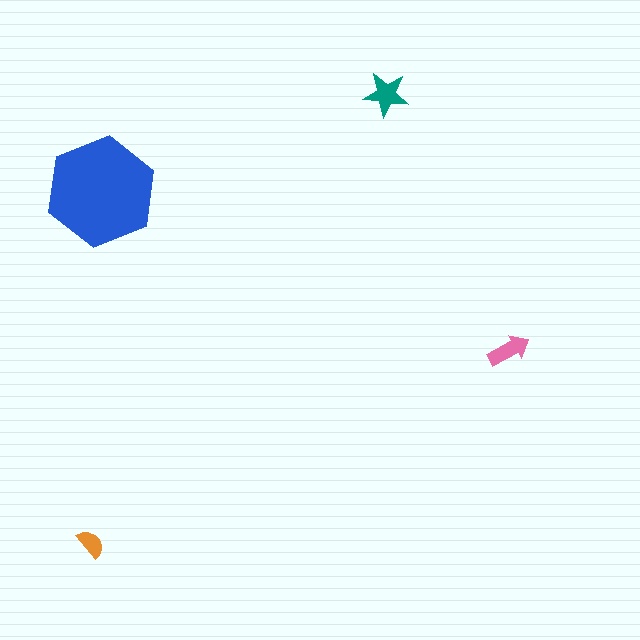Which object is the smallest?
The orange semicircle.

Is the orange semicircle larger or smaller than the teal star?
Smaller.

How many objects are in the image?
There are 4 objects in the image.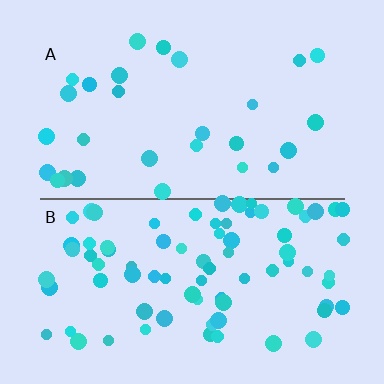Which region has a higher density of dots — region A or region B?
B (the bottom).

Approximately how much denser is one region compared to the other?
Approximately 2.8× — region B over region A.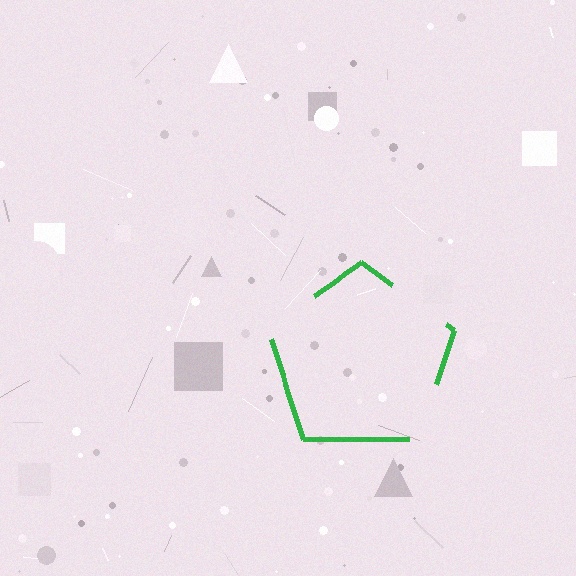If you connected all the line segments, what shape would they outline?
They would outline a pentagon.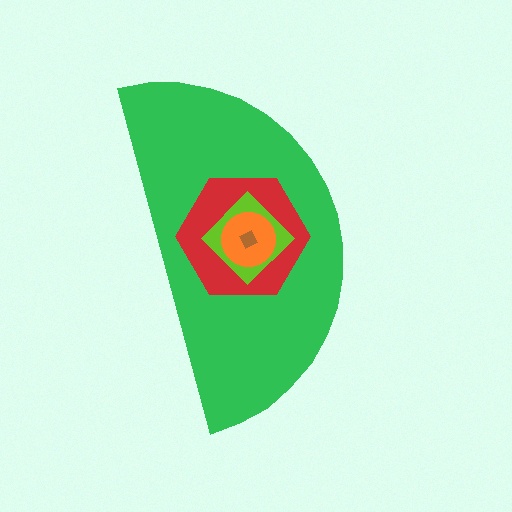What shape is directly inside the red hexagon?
The lime diamond.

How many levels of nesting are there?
5.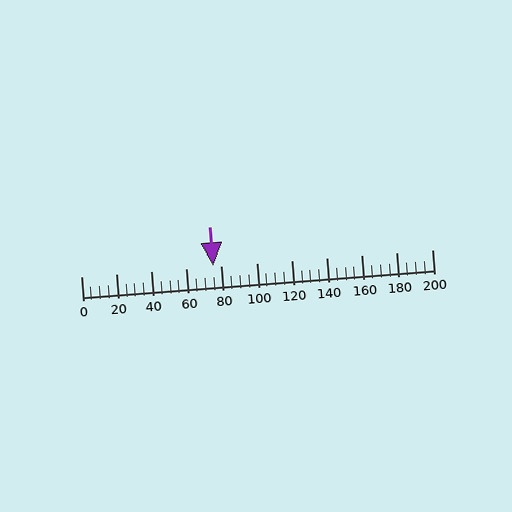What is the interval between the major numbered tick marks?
The major tick marks are spaced 20 units apart.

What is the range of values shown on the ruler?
The ruler shows values from 0 to 200.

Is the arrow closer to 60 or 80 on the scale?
The arrow is closer to 80.